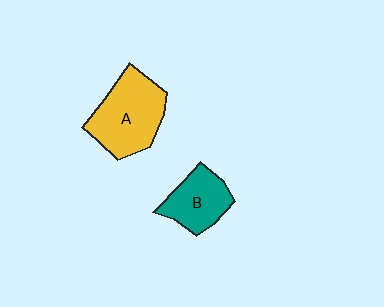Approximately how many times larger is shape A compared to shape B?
Approximately 1.5 times.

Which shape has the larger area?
Shape A (yellow).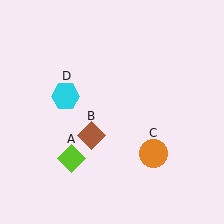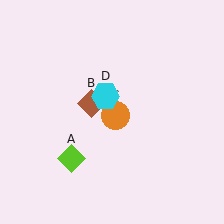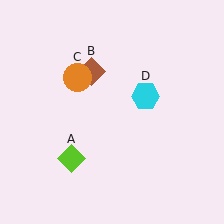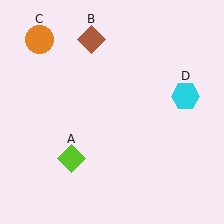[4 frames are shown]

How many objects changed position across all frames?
3 objects changed position: brown diamond (object B), orange circle (object C), cyan hexagon (object D).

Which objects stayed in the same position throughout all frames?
Lime diamond (object A) remained stationary.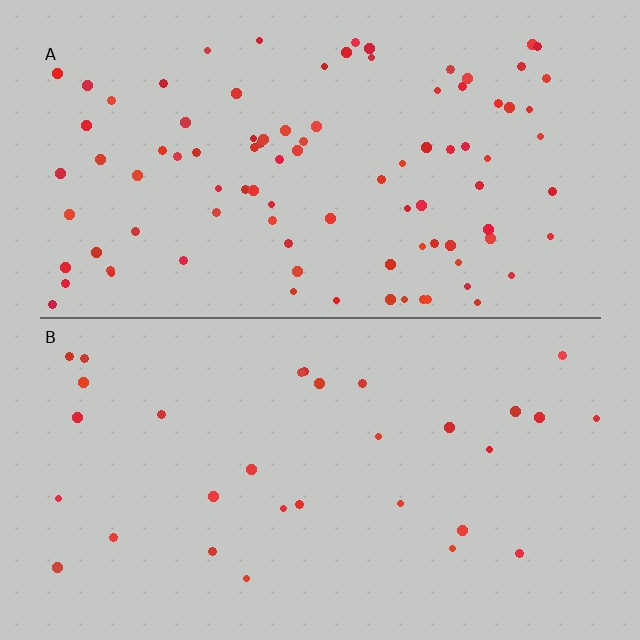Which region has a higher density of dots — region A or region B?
A (the top).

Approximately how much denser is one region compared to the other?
Approximately 3.0× — region A over region B.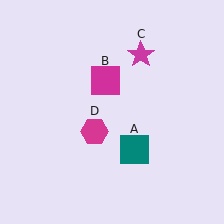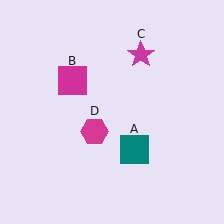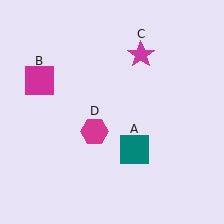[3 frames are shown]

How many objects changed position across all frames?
1 object changed position: magenta square (object B).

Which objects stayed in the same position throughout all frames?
Teal square (object A) and magenta star (object C) and magenta hexagon (object D) remained stationary.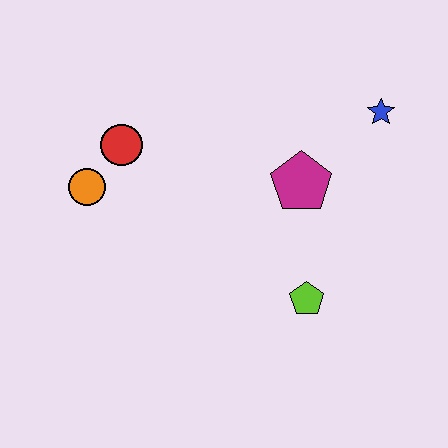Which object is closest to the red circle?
The orange circle is closest to the red circle.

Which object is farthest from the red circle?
The blue star is farthest from the red circle.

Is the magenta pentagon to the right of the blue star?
No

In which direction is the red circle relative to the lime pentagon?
The red circle is to the left of the lime pentagon.